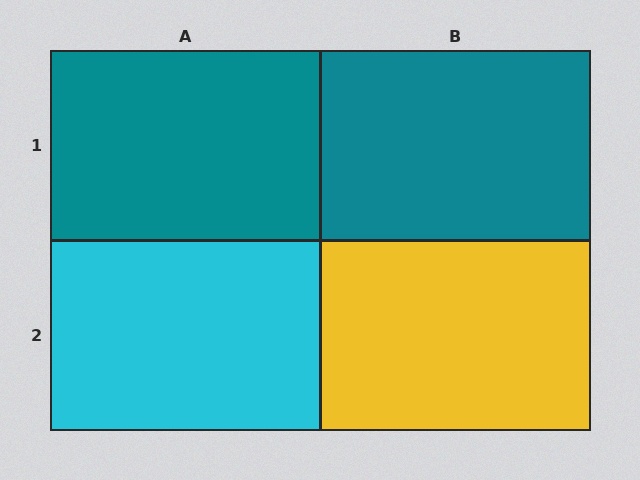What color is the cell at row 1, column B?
Teal.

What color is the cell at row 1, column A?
Teal.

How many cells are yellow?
1 cell is yellow.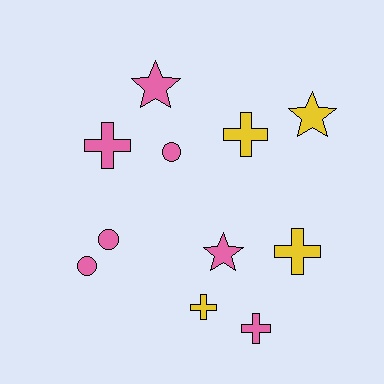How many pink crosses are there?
There are 2 pink crosses.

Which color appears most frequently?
Pink, with 7 objects.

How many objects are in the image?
There are 11 objects.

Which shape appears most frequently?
Cross, with 5 objects.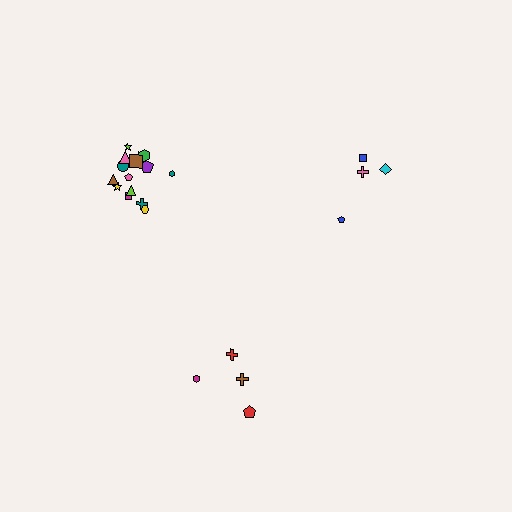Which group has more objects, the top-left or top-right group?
The top-left group.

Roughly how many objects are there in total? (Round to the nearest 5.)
Roughly 25 objects in total.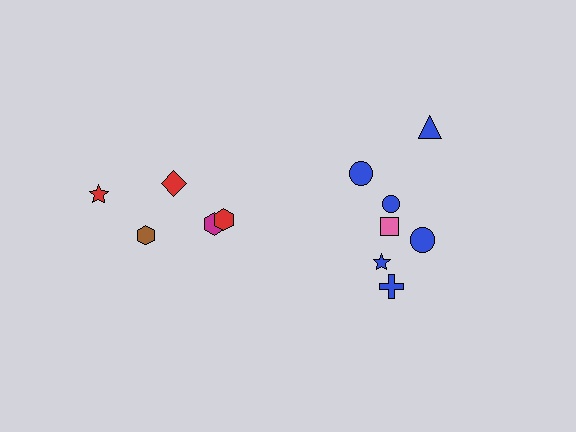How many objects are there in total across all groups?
There are 12 objects.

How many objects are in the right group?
There are 7 objects.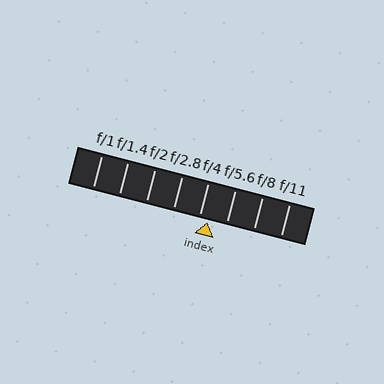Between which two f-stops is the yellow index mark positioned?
The index mark is between f/4 and f/5.6.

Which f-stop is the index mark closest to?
The index mark is closest to f/4.